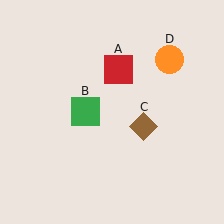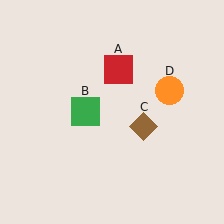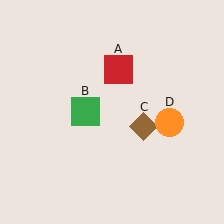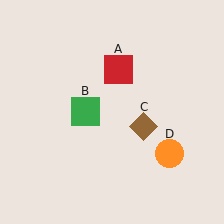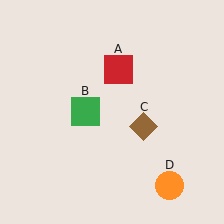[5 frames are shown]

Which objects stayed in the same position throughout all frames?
Red square (object A) and green square (object B) and brown diamond (object C) remained stationary.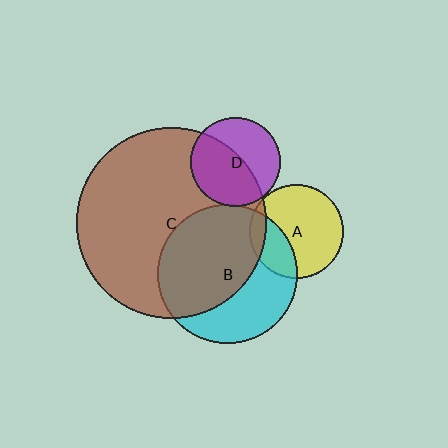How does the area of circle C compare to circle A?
Approximately 4.1 times.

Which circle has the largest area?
Circle C (brown).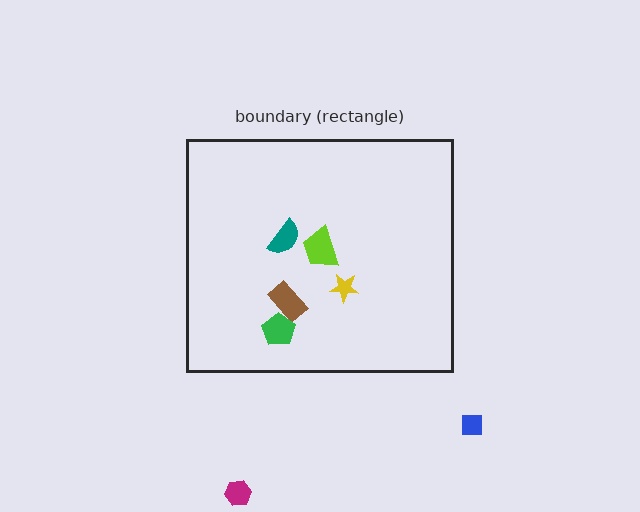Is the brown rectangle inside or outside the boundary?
Inside.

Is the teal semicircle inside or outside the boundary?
Inside.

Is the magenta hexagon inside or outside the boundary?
Outside.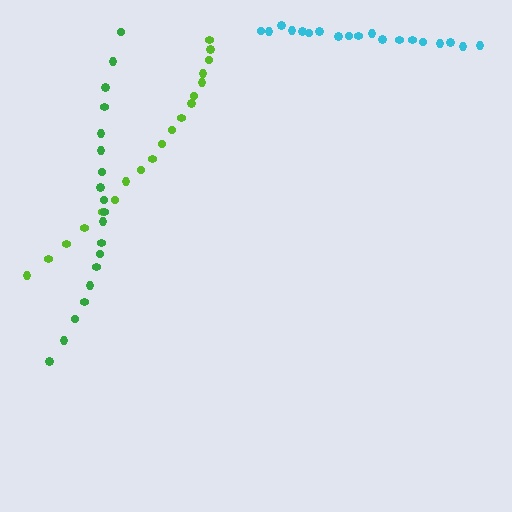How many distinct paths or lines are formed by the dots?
There are 3 distinct paths.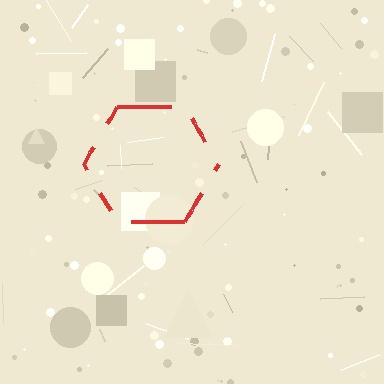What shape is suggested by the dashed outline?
The dashed outline suggests a hexagon.